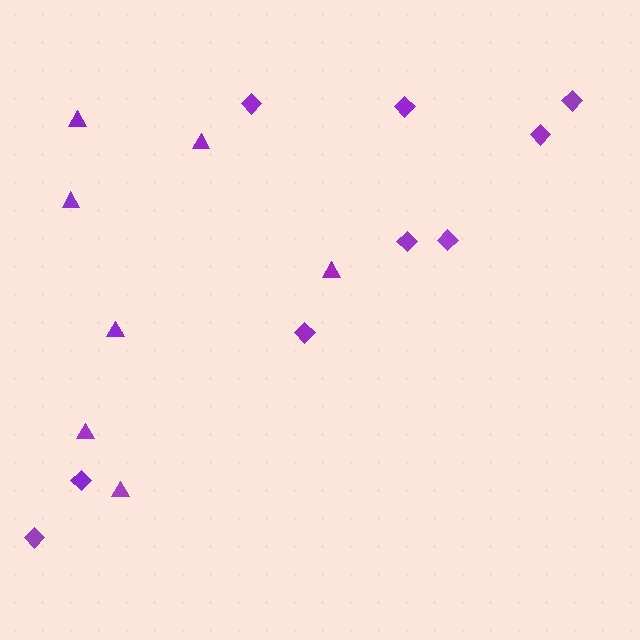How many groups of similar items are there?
There are 2 groups: one group of diamonds (9) and one group of triangles (7).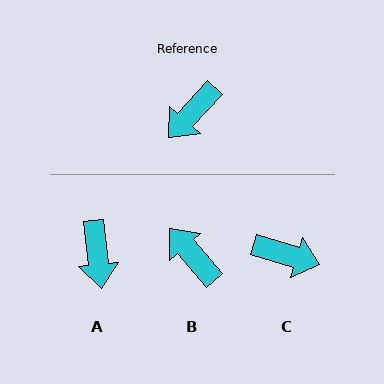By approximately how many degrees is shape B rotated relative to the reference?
Approximately 97 degrees clockwise.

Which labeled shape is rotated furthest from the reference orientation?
C, about 116 degrees away.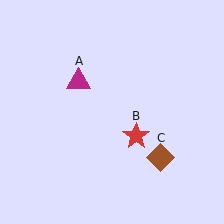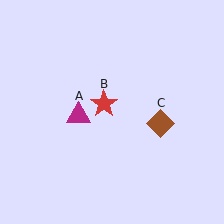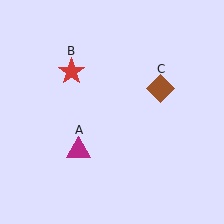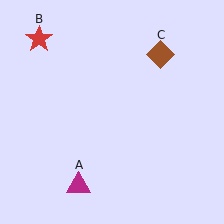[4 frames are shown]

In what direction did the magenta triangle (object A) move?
The magenta triangle (object A) moved down.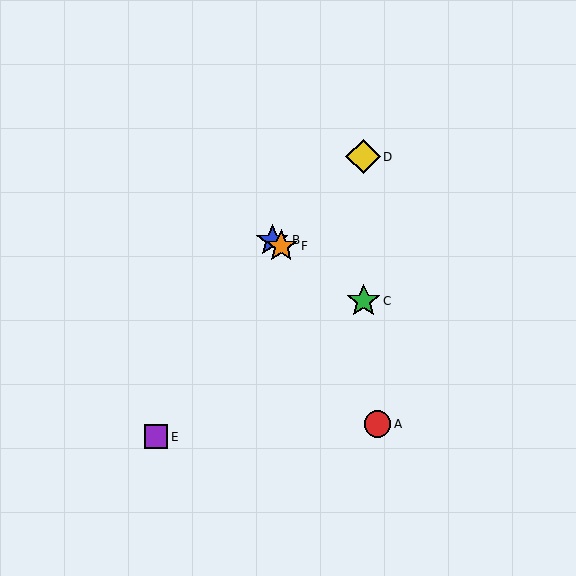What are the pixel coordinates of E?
Object E is at (156, 437).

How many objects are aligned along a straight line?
3 objects (B, C, F) are aligned along a straight line.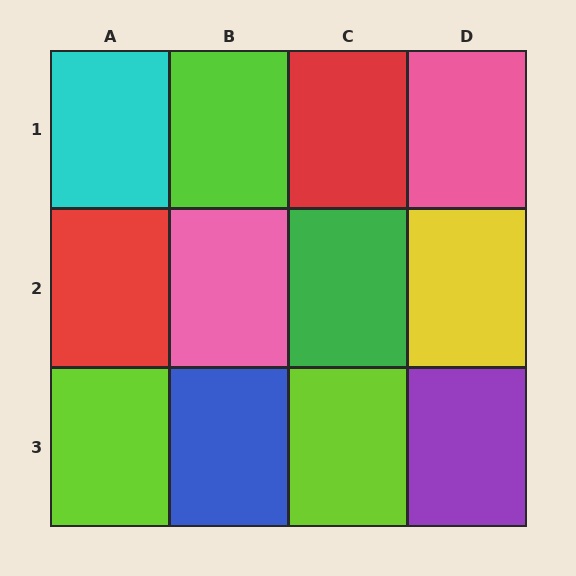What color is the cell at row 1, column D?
Pink.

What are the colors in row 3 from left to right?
Lime, blue, lime, purple.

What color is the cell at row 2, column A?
Red.